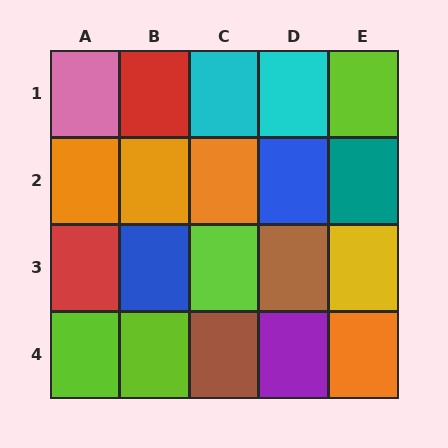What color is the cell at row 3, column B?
Blue.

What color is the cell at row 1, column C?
Cyan.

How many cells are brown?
2 cells are brown.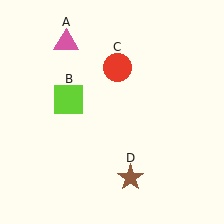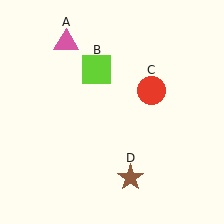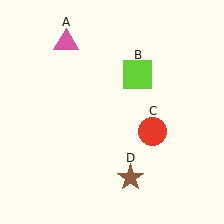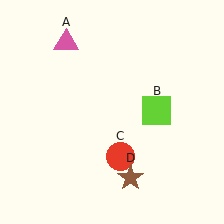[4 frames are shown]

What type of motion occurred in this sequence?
The lime square (object B), red circle (object C) rotated clockwise around the center of the scene.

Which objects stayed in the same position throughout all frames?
Pink triangle (object A) and brown star (object D) remained stationary.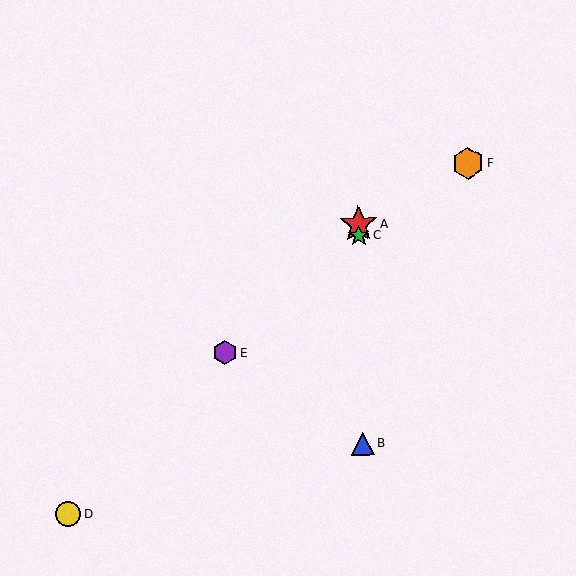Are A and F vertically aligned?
No, A is at x≈359 and F is at x≈468.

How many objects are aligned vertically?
3 objects (A, B, C) are aligned vertically.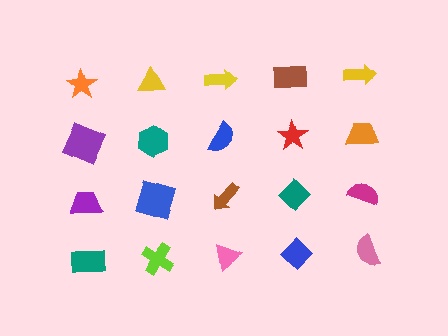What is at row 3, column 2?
A blue square.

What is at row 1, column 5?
A yellow arrow.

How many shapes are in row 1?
5 shapes.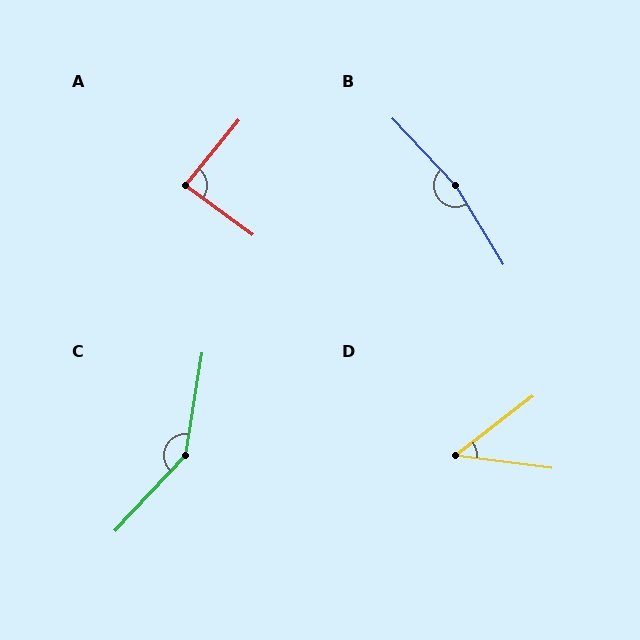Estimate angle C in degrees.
Approximately 146 degrees.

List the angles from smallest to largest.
D (45°), A (87°), C (146°), B (168°).